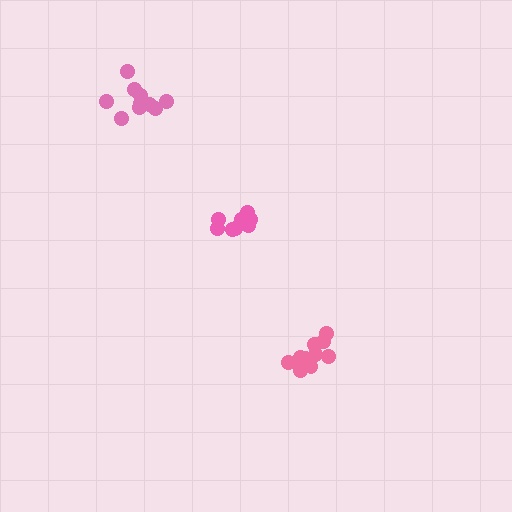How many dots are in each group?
Group 1: 10 dots, Group 2: 8 dots, Group 3: 10 dots (28 total).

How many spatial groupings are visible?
There are 3 spatial groupings.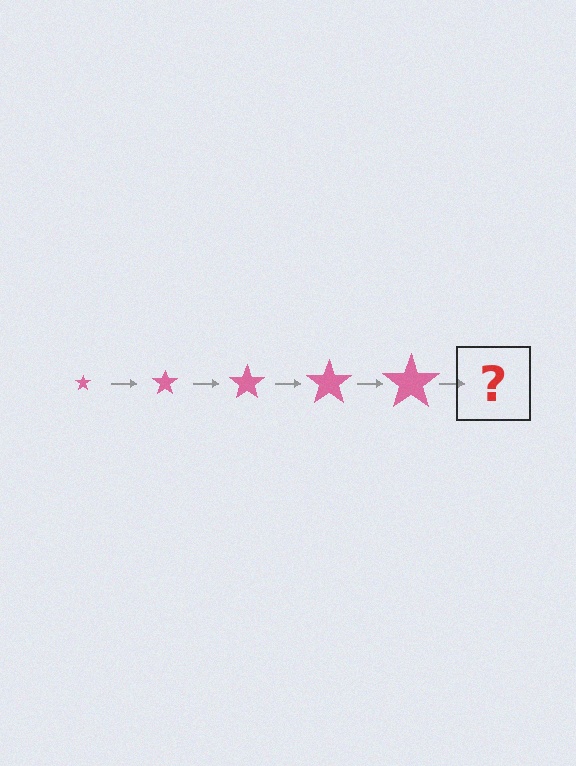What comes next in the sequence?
The next element should be a pink star, larger than the previous one.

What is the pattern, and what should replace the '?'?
The pattern is that the star gets progressively larger each step. The '?' should be a pink star, larger than the previous one.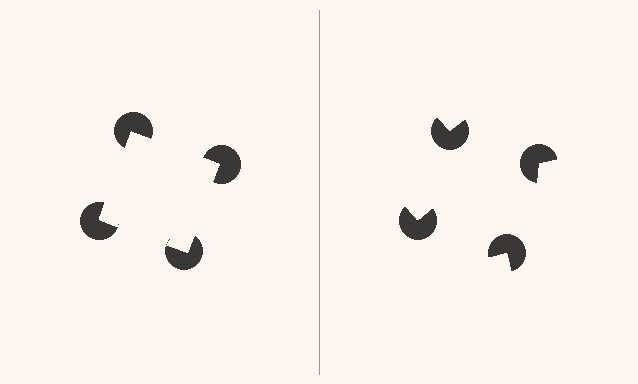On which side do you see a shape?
An illusory square appears on the left side. On the right side the wedge cuts are rotated, so no coherent shape forms.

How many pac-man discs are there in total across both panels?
8 — 4 on each side.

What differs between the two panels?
The pac-man discs are positioned identically on both sides; only the wedge orientations differ. On the left they align to a square; on the right they are misaligned.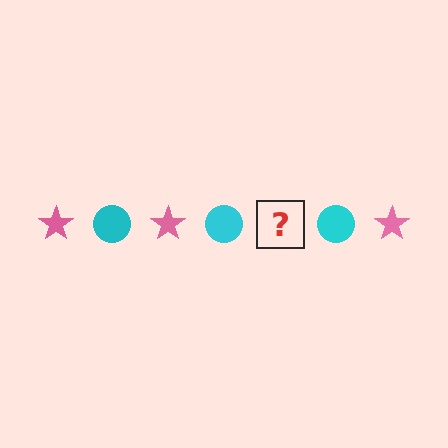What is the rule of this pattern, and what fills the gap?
The rule is that the pattern alternates between pink star and cyan circle. The gap should be filled with a pink star.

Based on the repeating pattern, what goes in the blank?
The blank should be a pink star.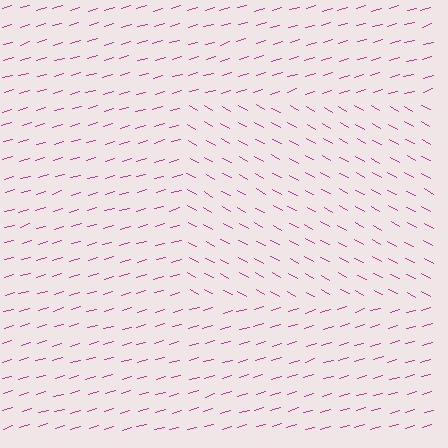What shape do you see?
I see a rectangle.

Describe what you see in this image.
The image is filled with small magenta line segments. A rectangle region in the image has lines oriented differently from the surrounding lines, creating a visible texture boundary.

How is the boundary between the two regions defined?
The boundary is defined purely by a change in line orientation (approximately 45 degrees difference). All lines are the same color and thickness.